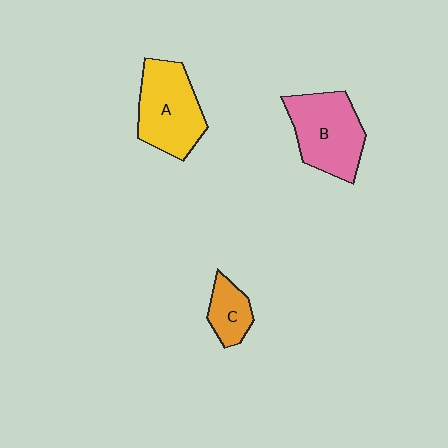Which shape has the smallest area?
Shape C (orange).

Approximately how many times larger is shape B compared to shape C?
Approximately 2.2 times.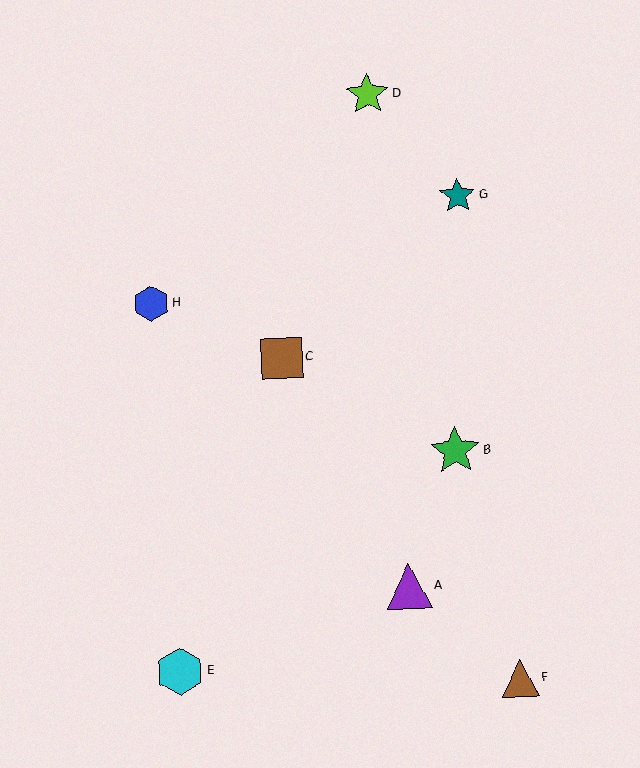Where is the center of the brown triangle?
The center of the brown triangle is at (520, 678).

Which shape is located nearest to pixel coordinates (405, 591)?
The purple triangle (labeled A) at (409, 586) is nearest to that location.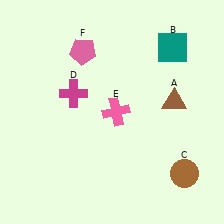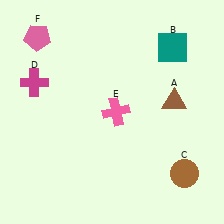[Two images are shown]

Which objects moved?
The objects that moved are: the magenta cross (D), the pink pentagon (F).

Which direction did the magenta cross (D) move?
The magenta cross (D) moved left.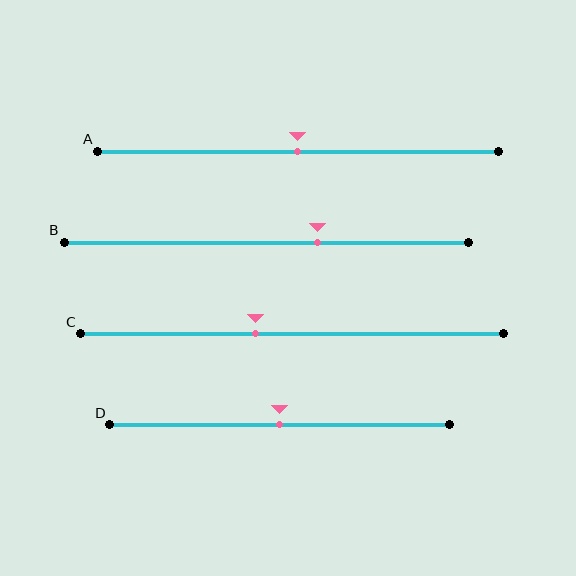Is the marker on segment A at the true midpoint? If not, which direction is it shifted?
Yes, the marker on segment A is at the true midpoint.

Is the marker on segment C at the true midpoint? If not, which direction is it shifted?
No, the marker on segment C is shifted to the left by about 9% of the segment length.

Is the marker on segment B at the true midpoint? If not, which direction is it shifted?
No, the marker on segment B is shifted to the right by about 13% of the segment length.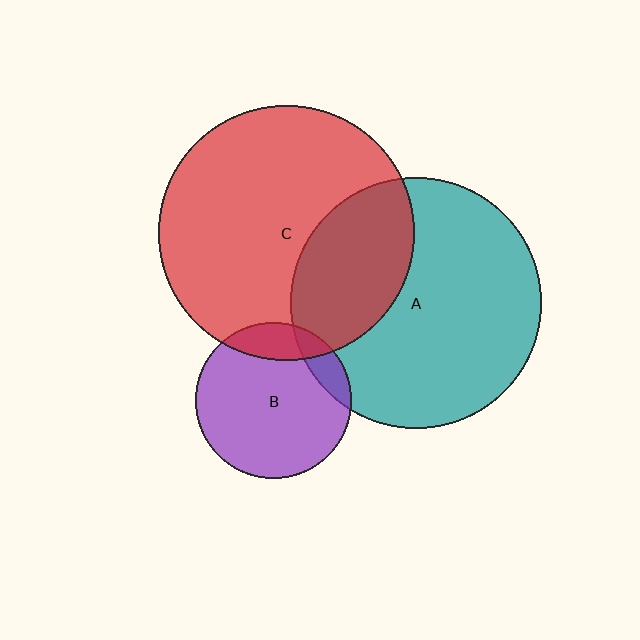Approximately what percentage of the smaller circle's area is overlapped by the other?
Approximately 15%.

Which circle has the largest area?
Circle C (red).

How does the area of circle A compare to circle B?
Approximately 2.6 times.